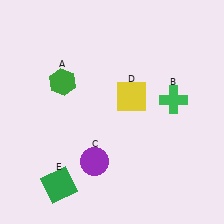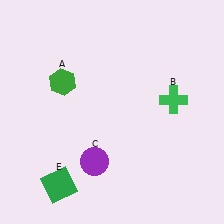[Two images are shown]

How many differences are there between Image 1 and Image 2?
There is 1 difference between the two images.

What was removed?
The yellow square (D) was removed in Image 2.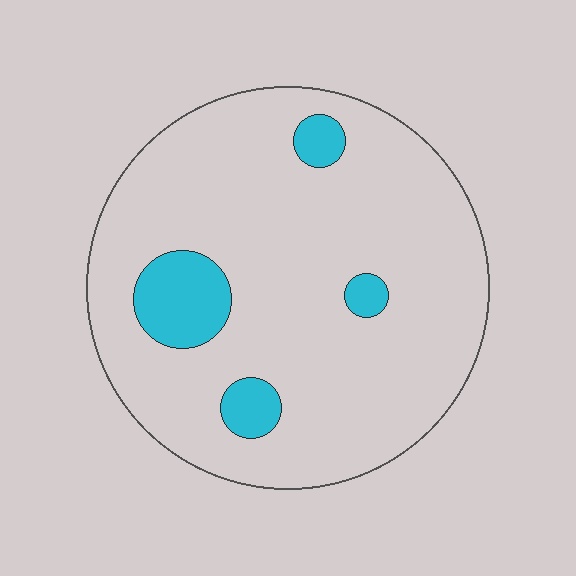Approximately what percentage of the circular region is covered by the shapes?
Approximately 10%.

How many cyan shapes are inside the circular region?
4.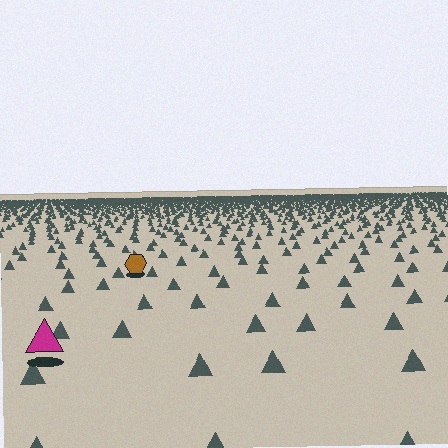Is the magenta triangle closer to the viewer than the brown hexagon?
Yes. The magenta triangle is closer — you can tell from the texture gradient: the ground texture is coarser near it.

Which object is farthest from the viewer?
The brown hexagon is farthest from the viewer. It appears smaller and the ground texture around it is denser.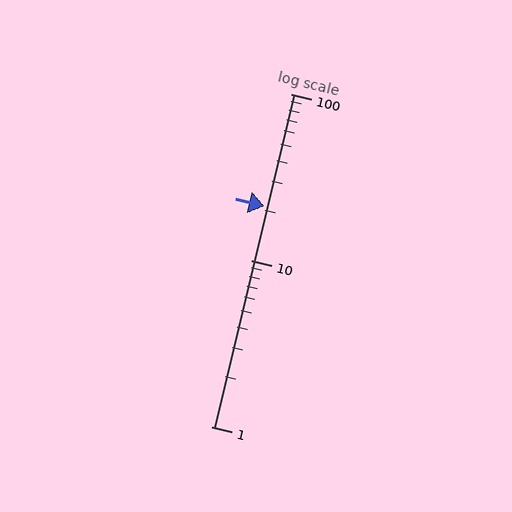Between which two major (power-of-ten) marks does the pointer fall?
The pointer is between 10 and 100.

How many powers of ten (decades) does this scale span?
The scale spans 2 decades, from 1 to 100.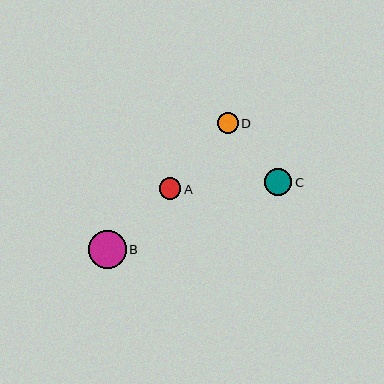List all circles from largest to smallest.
From largest to smallest: B, C, A, D.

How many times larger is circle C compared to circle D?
Circle C is approximately 1.3 times the size of circle D.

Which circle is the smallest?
Circle D is the smallest with a size of approximately 21 pixels.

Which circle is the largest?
Circle B is the largest with a size of approximately 38 pixels.